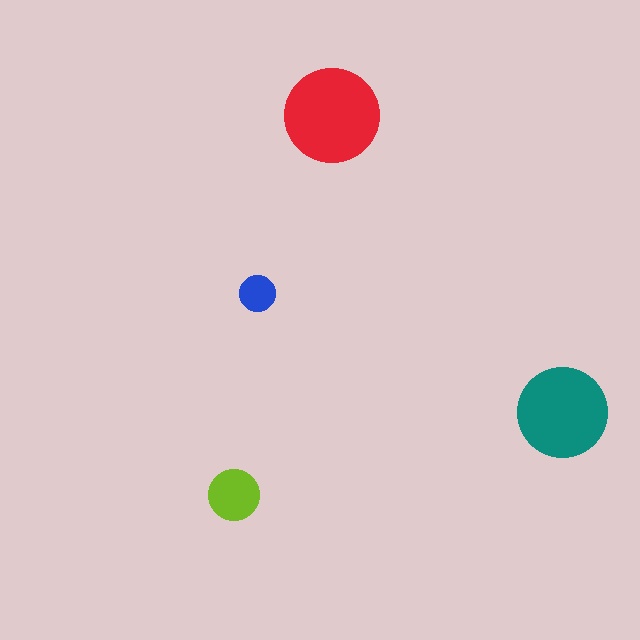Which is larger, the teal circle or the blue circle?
The teal one.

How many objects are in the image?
There are 4 objects in the image.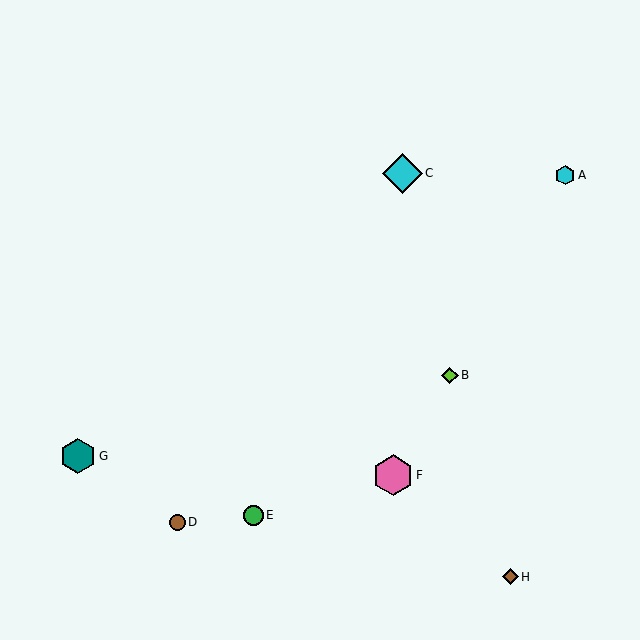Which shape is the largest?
The pink hexagon (labeled F) is the largest.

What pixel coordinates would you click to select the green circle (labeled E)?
Click at (253, 515) to select the green circle E.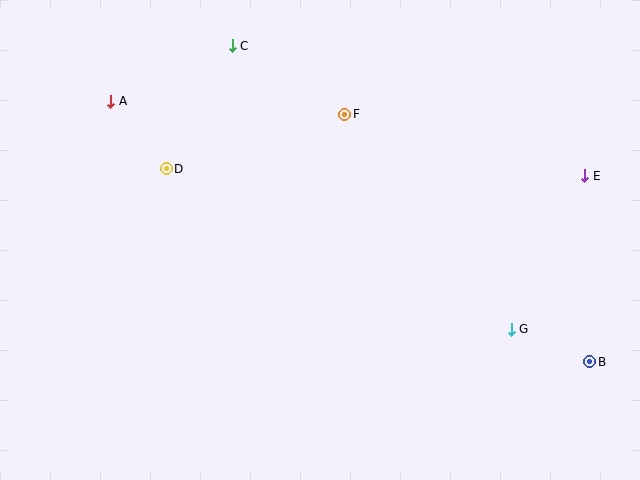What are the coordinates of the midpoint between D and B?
The midpoint between D and B is at (378, 265).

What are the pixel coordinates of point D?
Point D is at (166, 169).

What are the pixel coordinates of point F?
Point F is at (345, 114).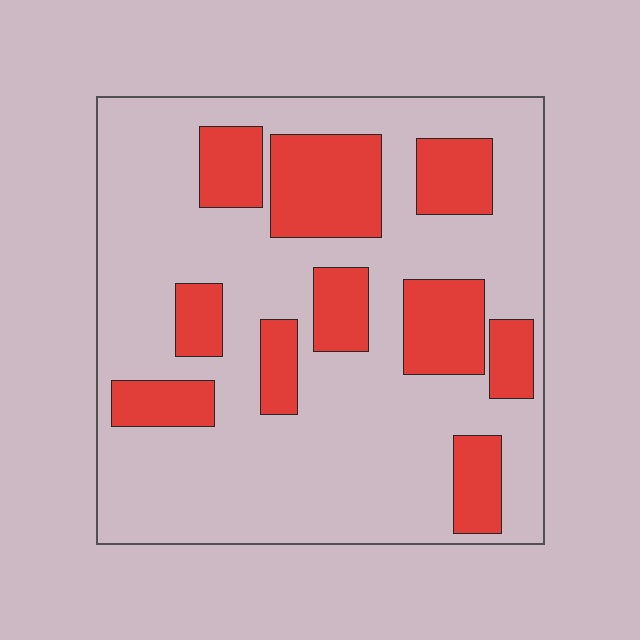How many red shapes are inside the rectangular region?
10.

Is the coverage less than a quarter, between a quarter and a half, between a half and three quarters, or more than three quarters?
Between a quarter and a half.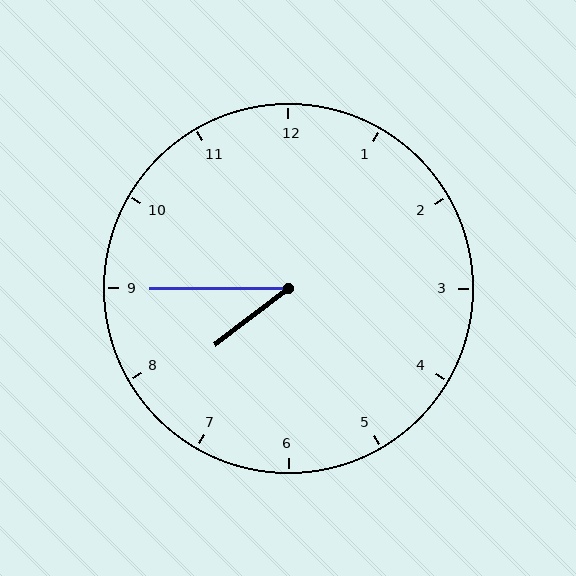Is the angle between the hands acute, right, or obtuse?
It is acute.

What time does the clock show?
7:45.